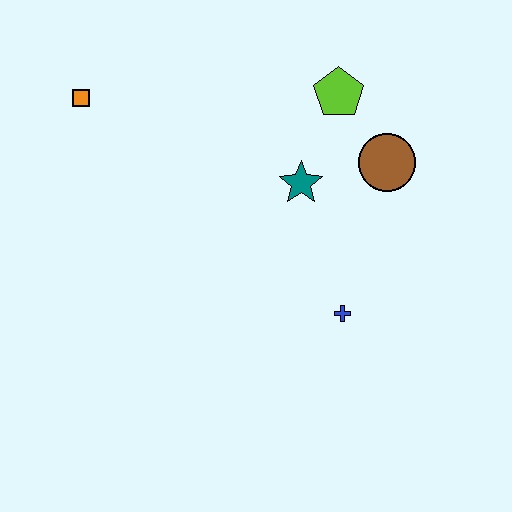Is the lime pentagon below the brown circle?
No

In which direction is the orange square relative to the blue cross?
The orange square is to the left of the blue cross.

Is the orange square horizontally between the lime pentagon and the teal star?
No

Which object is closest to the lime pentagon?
The brown circle is closest to the lime pentagon.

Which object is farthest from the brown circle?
The orange square is farthest from the brown circle.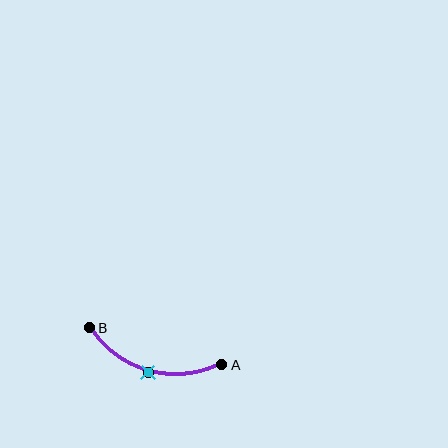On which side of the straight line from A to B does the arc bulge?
The arc bulges below the straight line connecting A and B.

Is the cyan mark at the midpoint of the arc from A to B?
Yes. The cyan mark lies on the arc at equal arc-length from both A and B — it is the arc midpoint.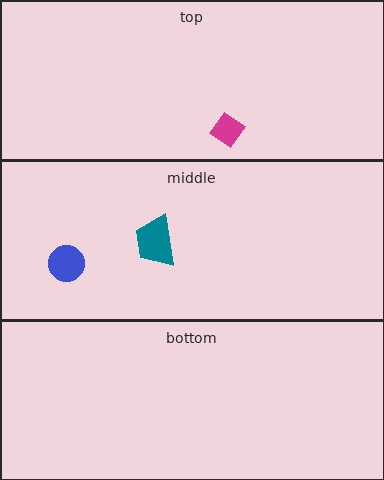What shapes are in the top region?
The magenta diamond.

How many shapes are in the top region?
1.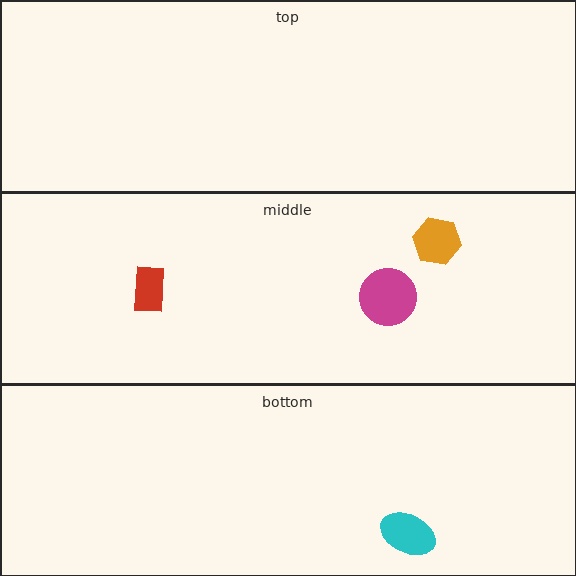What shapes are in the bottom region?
The cyan ellipse.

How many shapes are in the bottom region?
1.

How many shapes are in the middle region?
3.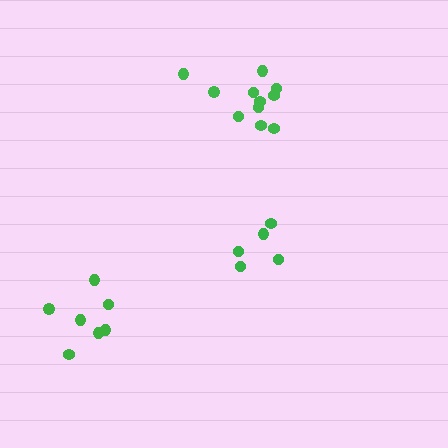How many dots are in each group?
Group 1: 7 dots, Group 2: 5 dots, Group 3: 11 dots (23 total).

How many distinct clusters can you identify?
There are 3 distinct clusters.